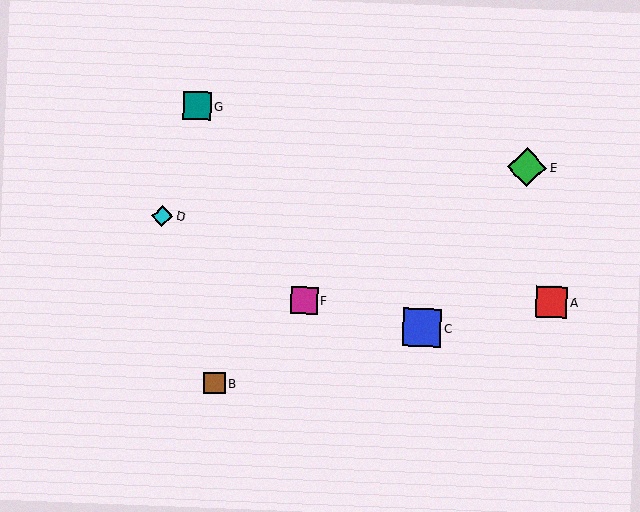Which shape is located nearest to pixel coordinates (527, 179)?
The green diamond (labeled E) at (527, 167) is nearest to that location.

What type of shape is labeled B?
Shape B is a brown square.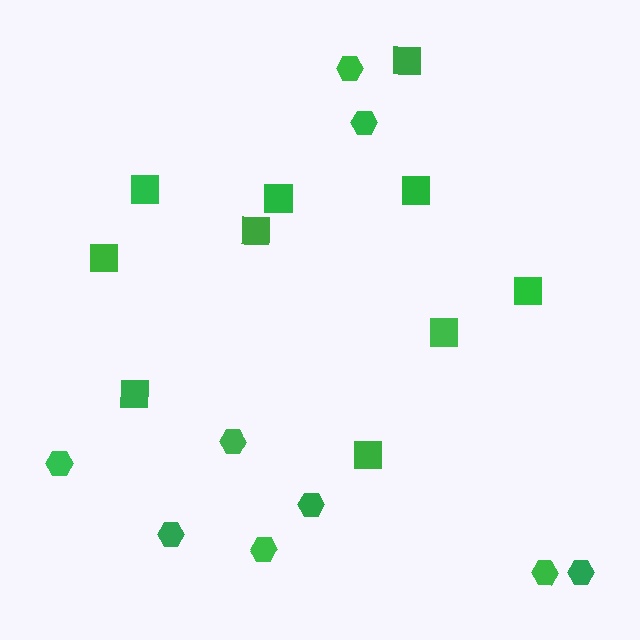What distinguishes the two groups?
There are 2 groups: one group of hexagons (9) and one group of squares (10).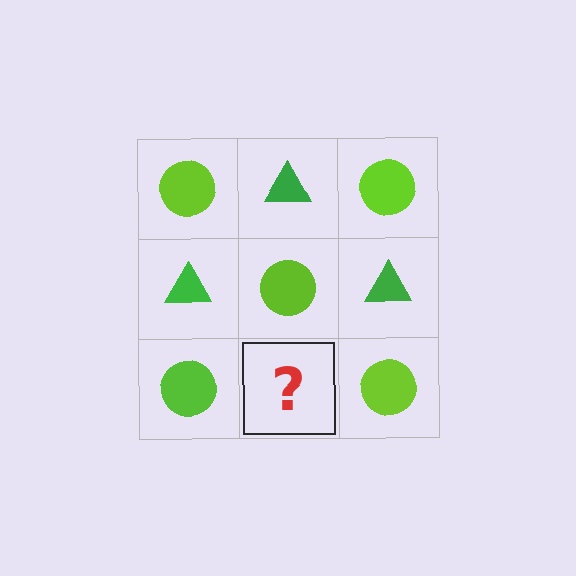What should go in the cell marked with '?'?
The missing cell should contain a green triangle.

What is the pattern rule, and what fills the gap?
The rule is that it alternates lime circle and green triangle in a checkerboard pattern. The gap should be filled with a green triangle.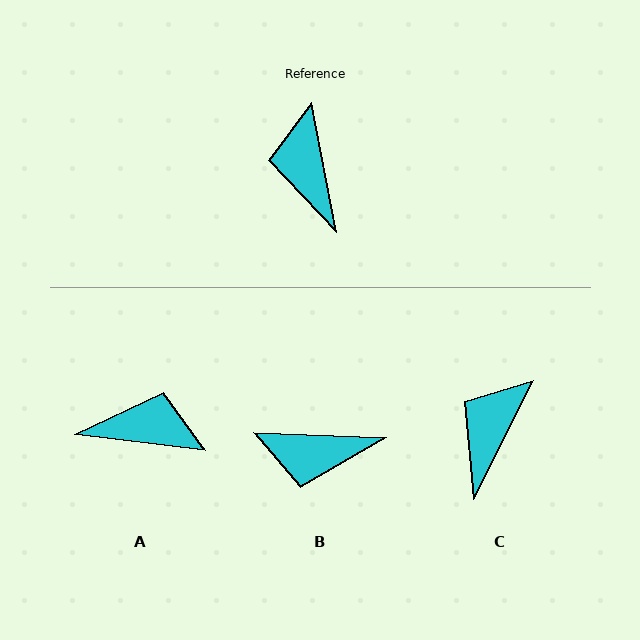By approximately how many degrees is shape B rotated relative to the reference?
Approximately 77 degrees counter-clockwise.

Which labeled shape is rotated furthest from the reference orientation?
A, about 108 degrees away.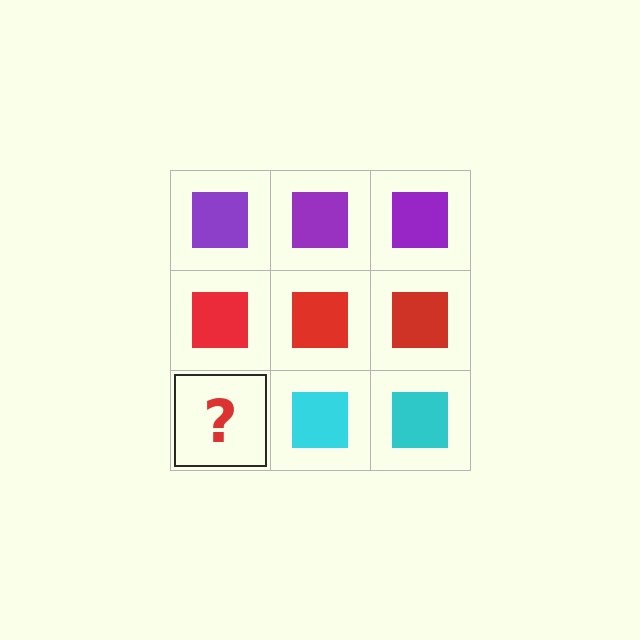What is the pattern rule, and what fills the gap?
The rule is that each row has a consistent color. The gap should be filled with a cyan square.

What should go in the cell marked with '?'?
The missing cell should contain a cyan square.